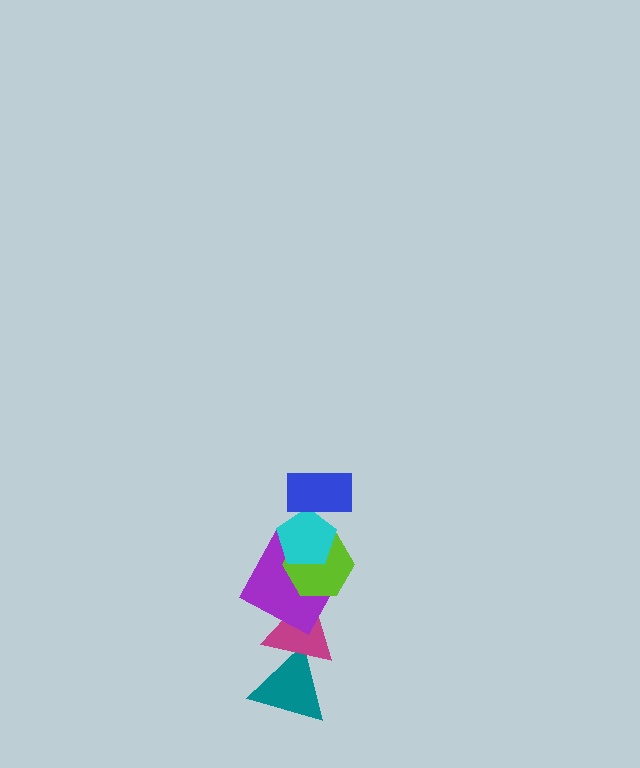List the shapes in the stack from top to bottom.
From top to bottom: the blue rectangle, the cyan pentagon, the lime hexagon, the purple square, the magenta triangle, the teal triangle.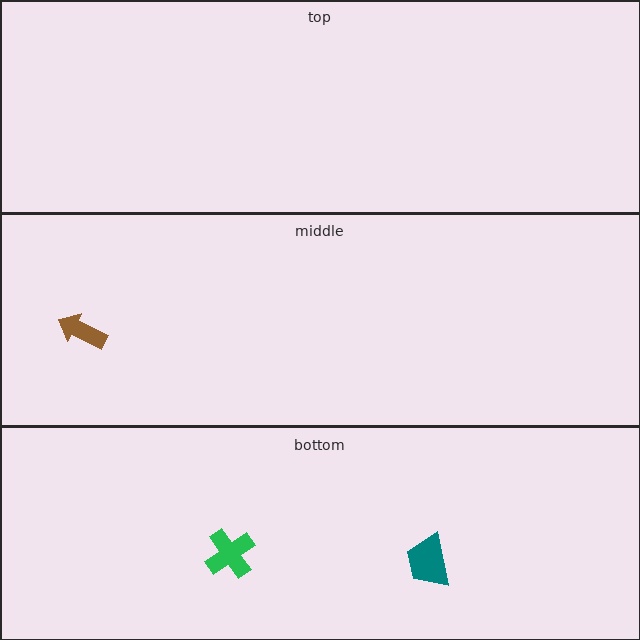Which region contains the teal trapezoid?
The bottom region.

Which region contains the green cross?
The bottom region.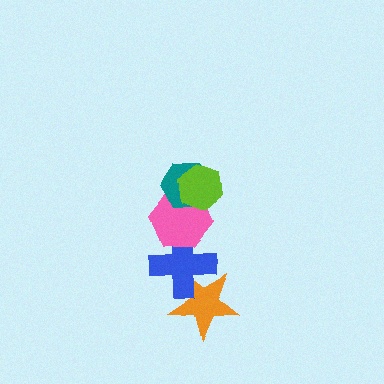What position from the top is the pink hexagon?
The pink hexagon is 3rd from the top.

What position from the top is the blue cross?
The blue cross is 4th from the top.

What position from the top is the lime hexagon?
The lime hexagon is 1st from the top.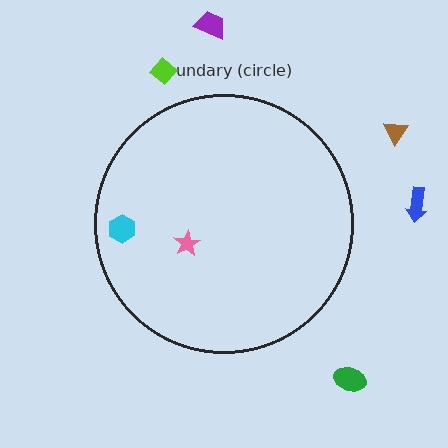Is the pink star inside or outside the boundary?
Inside.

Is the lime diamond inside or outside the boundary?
Outside.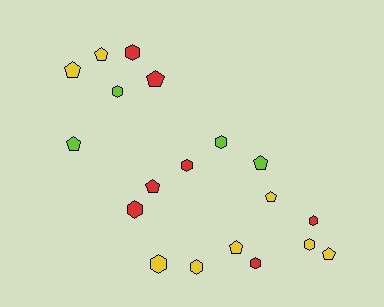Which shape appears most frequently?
Hexagon, with 10 objects.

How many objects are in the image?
There are 19 objects.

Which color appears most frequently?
Yellow, with 8 objects.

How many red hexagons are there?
There are 5 red hexagons.